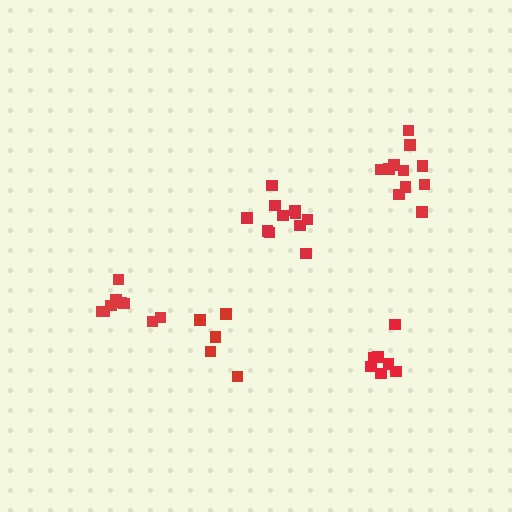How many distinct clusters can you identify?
There are 5 distinct clusters.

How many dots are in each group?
Group 1: 11 dots, Group 2: 7 dots, Group 3: 9 dots, Group 4: 11 dots, Group 5: 5 dots (43 total).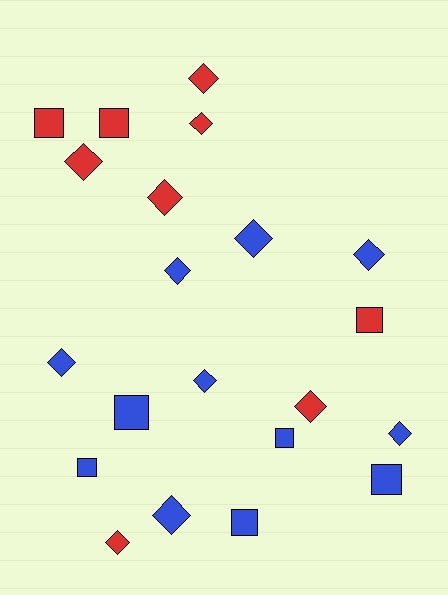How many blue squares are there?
There are 5 blue squares.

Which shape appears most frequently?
Diamond, with 13 objects.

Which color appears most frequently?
Blue, with 12 objects.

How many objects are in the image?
There are 21 objects.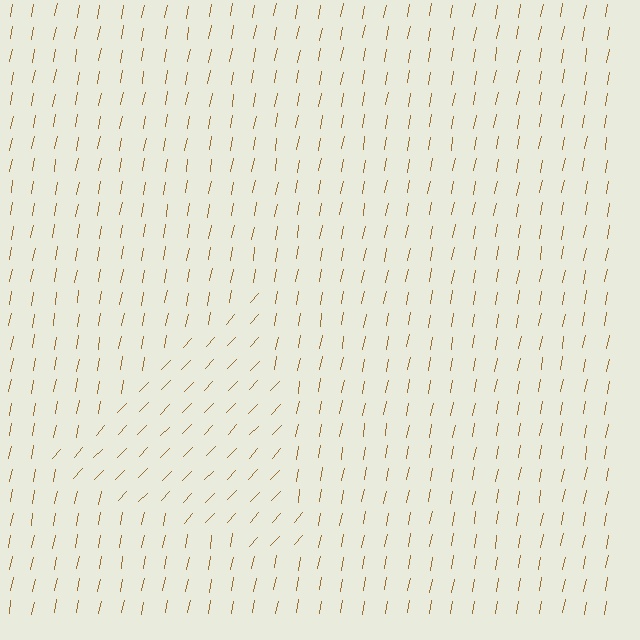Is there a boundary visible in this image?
Yes, there is a texture boundary formed by a change in line orientation.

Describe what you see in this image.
The image is filled with small brown line segments. A triangle region in the image has lines oriented differently from the surrounding lines, creating a visible texture boundary.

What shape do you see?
I see a triangle.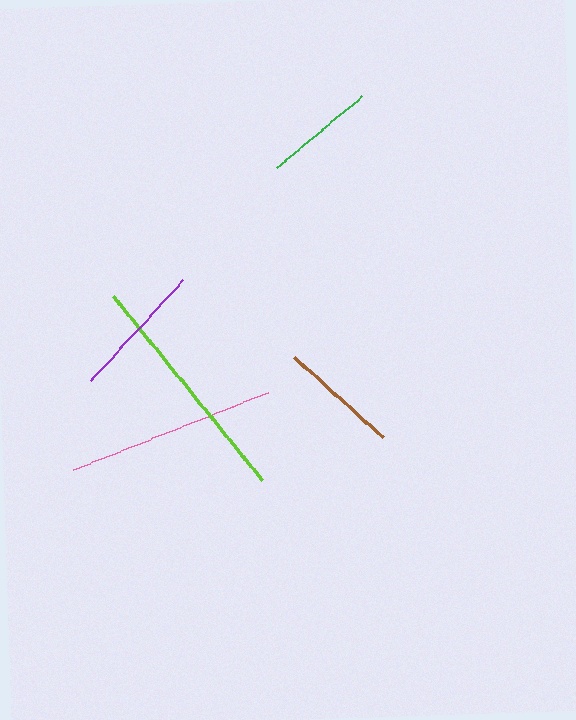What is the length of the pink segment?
The pink segment is approximately 209 pixels long.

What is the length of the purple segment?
The purple segment is approximately 137 pixels long.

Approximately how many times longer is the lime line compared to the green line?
The lime line is approximately 2.1 times the length of the green line.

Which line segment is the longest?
The lime line is the longest at approximately 237 pixels.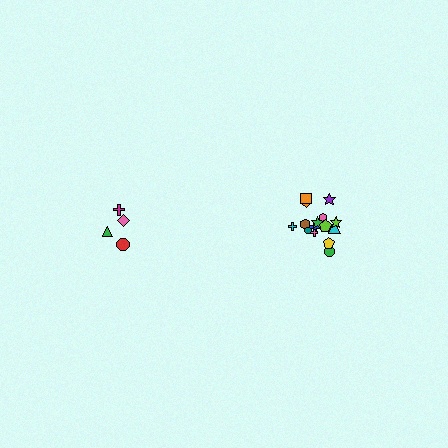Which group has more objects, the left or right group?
The right group.